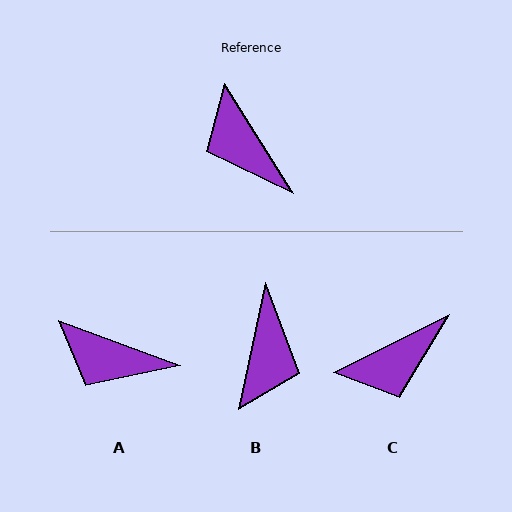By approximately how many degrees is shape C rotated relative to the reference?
Approximately 85 degrees counter-clockwise.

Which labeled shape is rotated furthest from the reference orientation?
B, about 136 degrees away.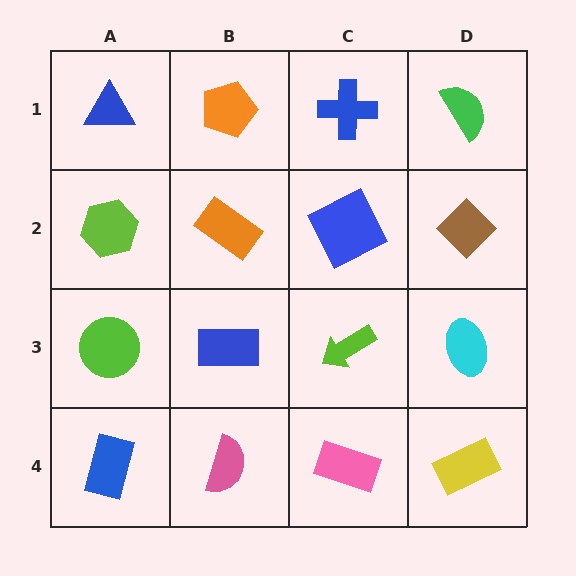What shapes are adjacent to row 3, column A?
A lime hexagon (row 2, column A), a blue rectangle (row 4, column A), a blue rectangle (row 3, column B).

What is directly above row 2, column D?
A green semicircle.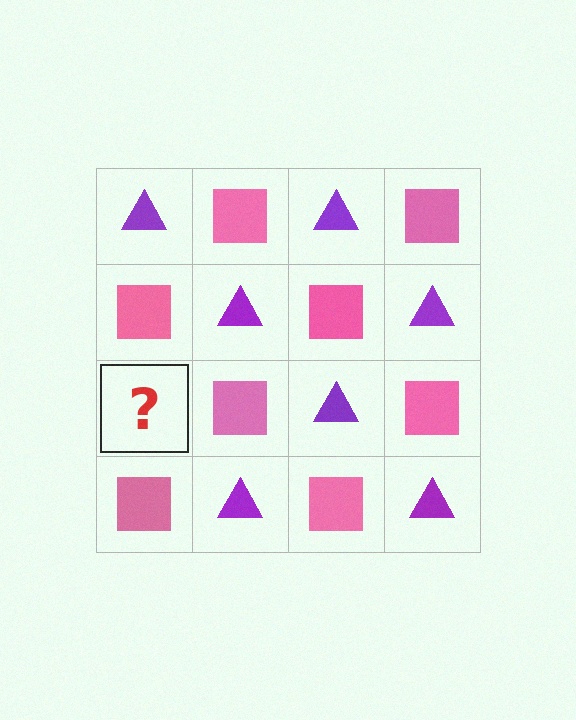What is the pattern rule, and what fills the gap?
The rule is that it alternates purple triangle and pink square in a checkerboard pattern. The gap should be filled with a purple triangle.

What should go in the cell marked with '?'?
The missing cell should contain a purple triangle.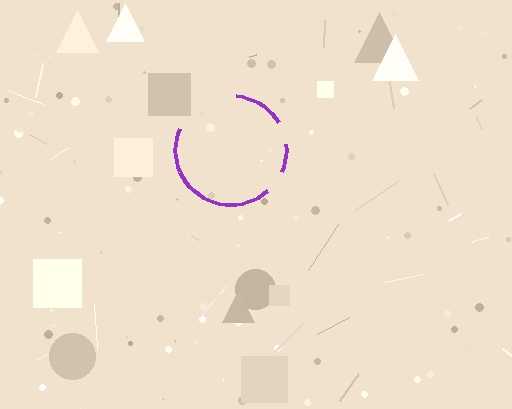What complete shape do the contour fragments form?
The contour fragments form a circle.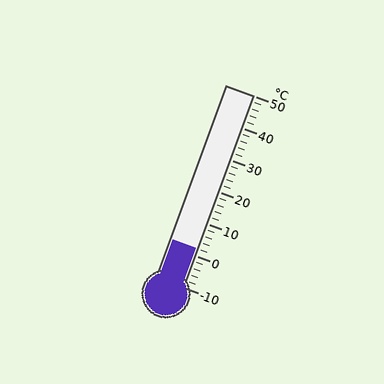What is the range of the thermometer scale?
The thermometer scale ranges from -10°C to 50°C.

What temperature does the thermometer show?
The thermometer shows approximately 2°C.